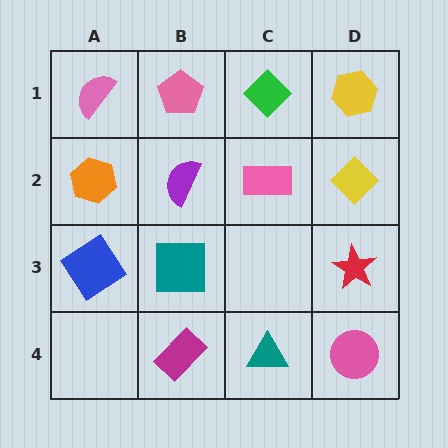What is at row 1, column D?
A yellow hexagon.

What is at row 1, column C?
A green diamond.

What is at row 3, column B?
A teal square.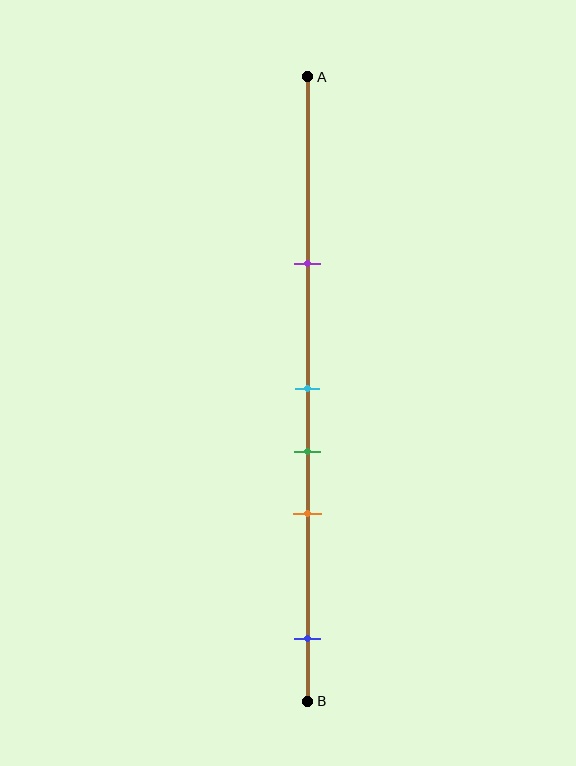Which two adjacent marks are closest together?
The cyan and green marks are the closest adjacent pair.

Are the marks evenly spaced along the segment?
No, the marks are not evenly spaced.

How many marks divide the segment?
There are 5 marks dividing the segment.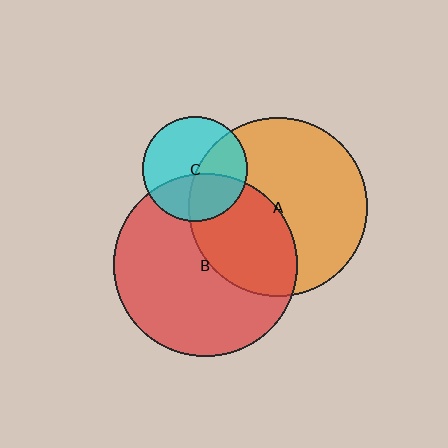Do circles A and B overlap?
Yes.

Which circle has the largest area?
Circle B (red).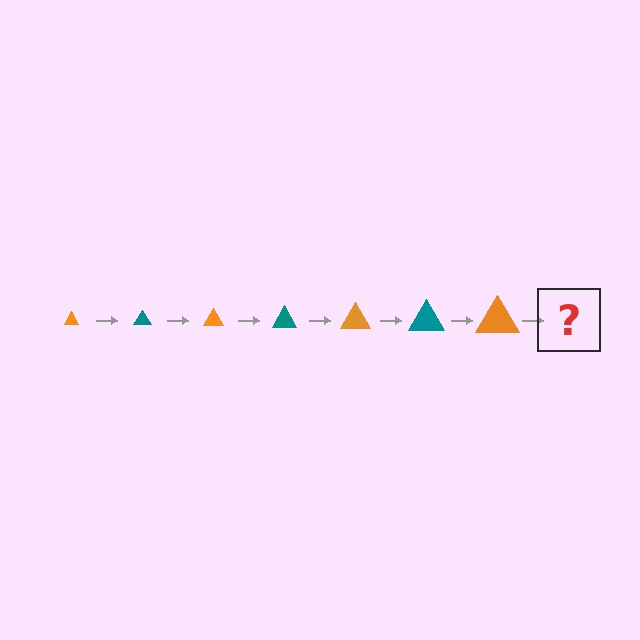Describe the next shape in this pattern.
It should be a teal triangle, larger than the previous one.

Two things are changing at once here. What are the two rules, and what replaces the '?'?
The two rules are that the triangle grows larger each step and the color cycles through orange and teal. The '?' should be a teal triangle, larger than the previous one.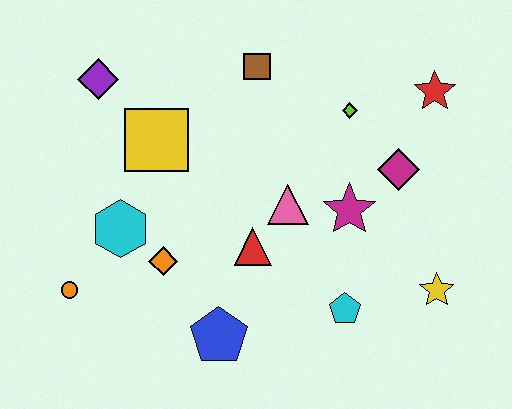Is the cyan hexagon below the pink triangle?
Yes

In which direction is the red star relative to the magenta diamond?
The red star is above the magenta diamond.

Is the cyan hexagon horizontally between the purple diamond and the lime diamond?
Yes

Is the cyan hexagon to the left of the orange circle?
No